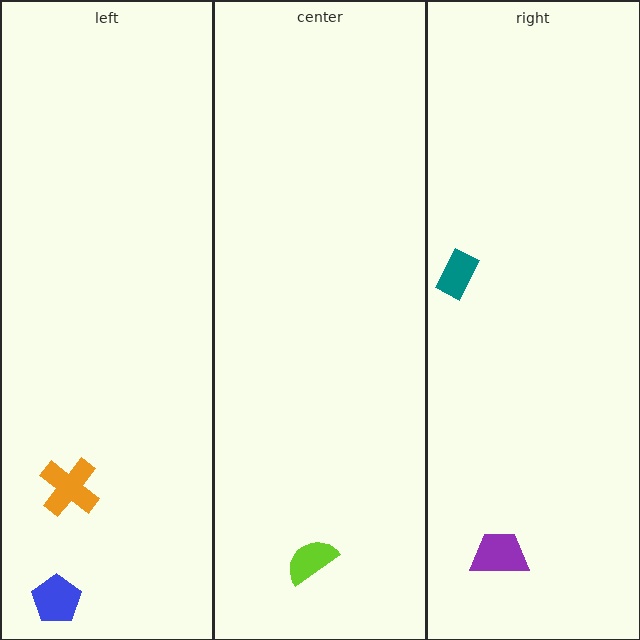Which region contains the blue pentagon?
The left region.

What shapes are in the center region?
The lime semicircle.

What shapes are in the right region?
The teal rectangle, the purple trapezoid.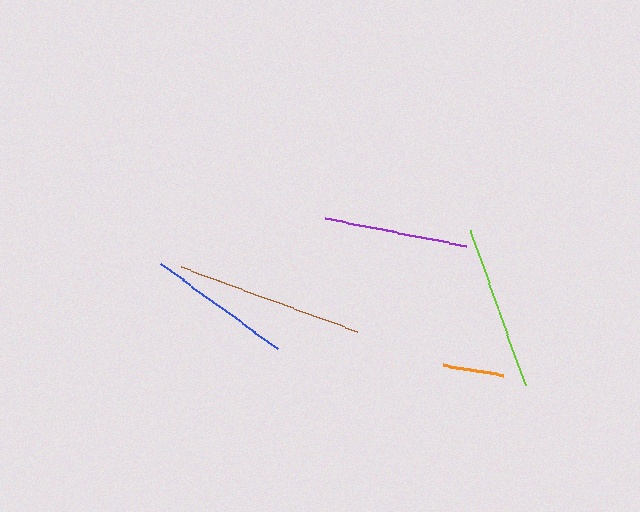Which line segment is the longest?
The brown line is the longest at approximately 187 pixels.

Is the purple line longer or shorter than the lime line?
The lime line is longer than the purple line.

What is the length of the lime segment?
The lime segment is approximately 164 pixels long.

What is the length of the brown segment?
The brown segment is approximately 187 pixels long.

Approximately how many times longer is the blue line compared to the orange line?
The blue line is approximately 2.4 times the length of the orange line.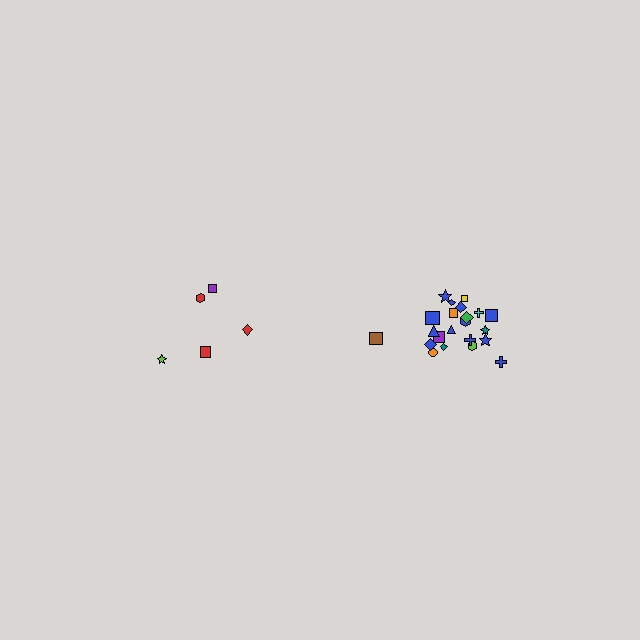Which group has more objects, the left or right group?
The right group.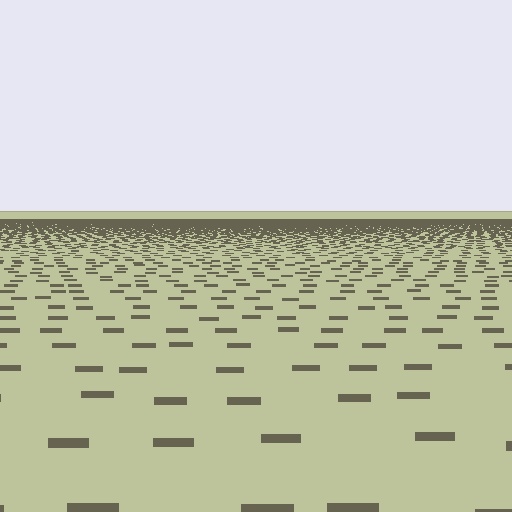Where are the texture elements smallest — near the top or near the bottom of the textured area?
Near the top.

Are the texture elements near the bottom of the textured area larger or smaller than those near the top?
Larger. Near the bottom, elements are closer to the viewer and appear at a bigger on-screen size.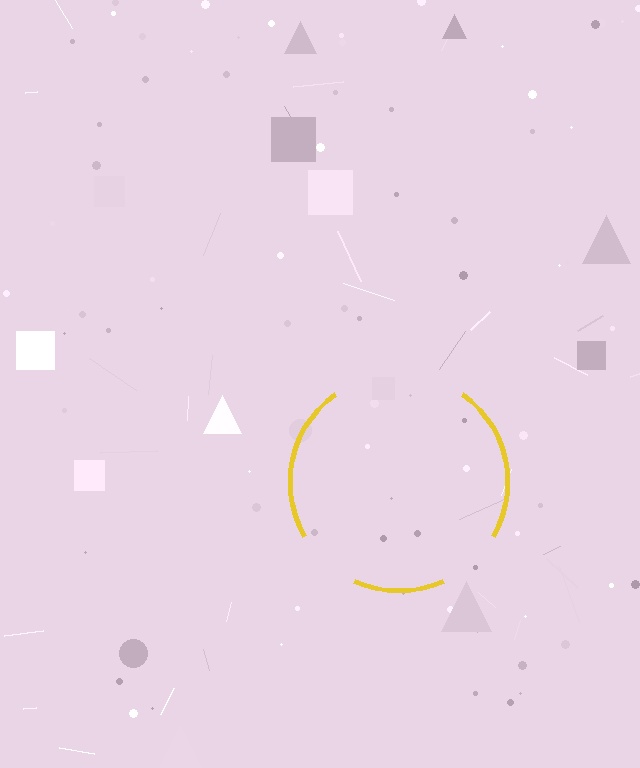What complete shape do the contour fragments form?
The contour fragments form a circle.